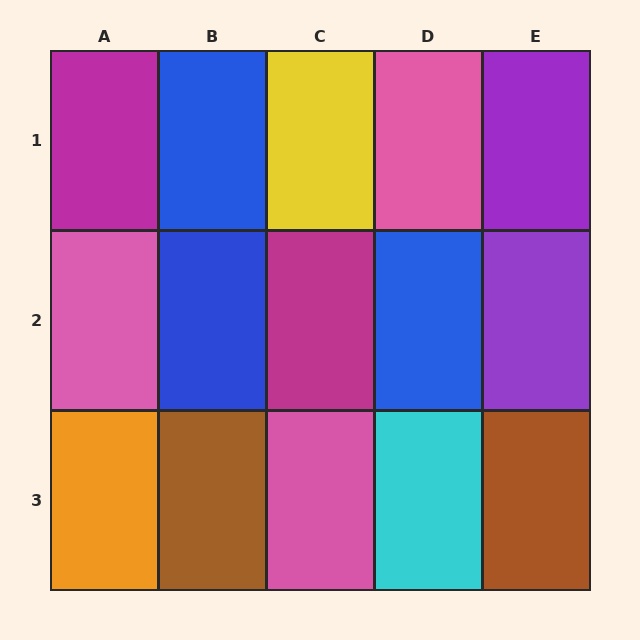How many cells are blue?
3 cells are blue.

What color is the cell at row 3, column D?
Cyan.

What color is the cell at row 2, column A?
Pink.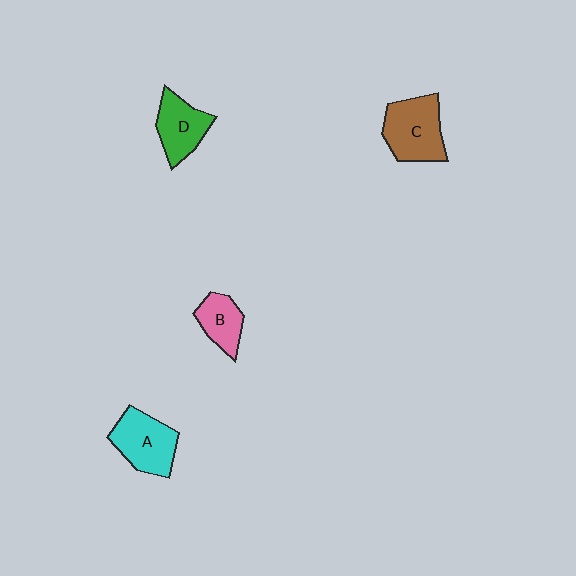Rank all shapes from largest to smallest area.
From largest to smallest: C (brown), A (cyan), D (green), B (pink).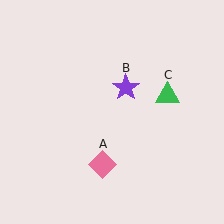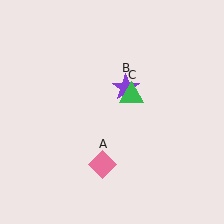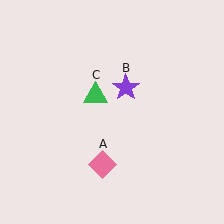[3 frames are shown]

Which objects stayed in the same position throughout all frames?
Pink diamond (object A) and purple star (object B) remained stationary.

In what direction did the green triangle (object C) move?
The green triangle (object C) moved left.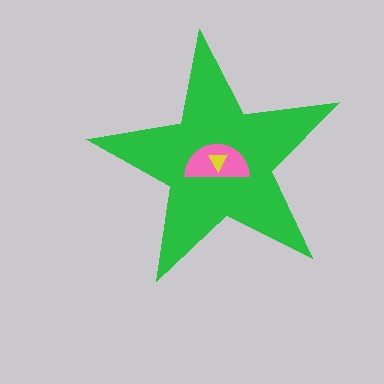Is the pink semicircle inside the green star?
Yes.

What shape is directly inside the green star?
The pink semicircle.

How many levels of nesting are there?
3.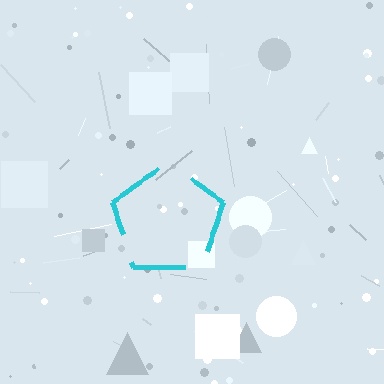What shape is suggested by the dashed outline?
The dashed outline suggests a pentagon.